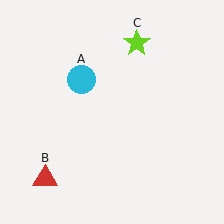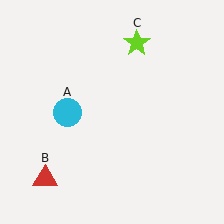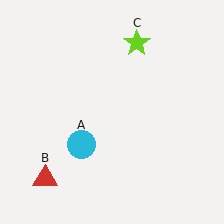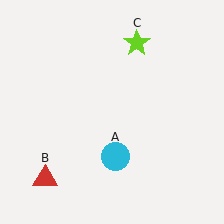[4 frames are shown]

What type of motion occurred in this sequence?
The cyan circle (object A) rotated counterclockwise around the center of the scene.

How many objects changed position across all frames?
1 object changed position: cyan circle (object A).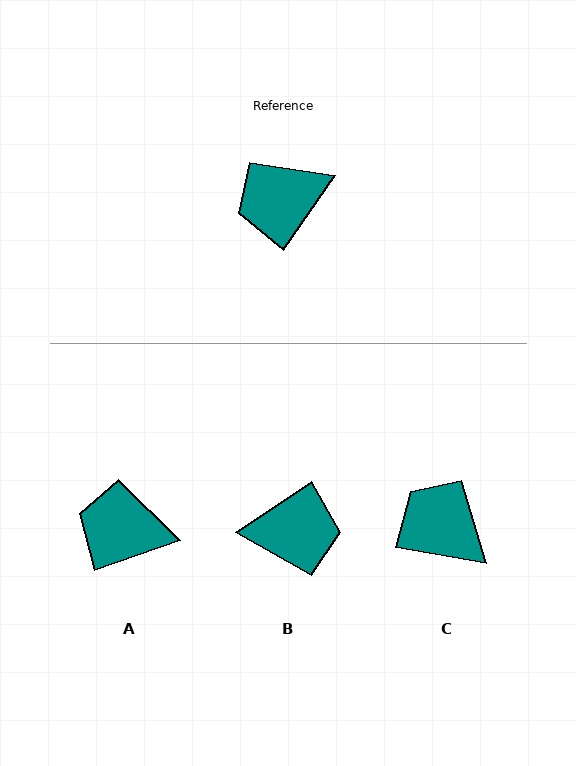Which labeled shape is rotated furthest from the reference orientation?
B, about 159 degrees away.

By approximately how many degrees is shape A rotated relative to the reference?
Approximately 36 degrees clockwise.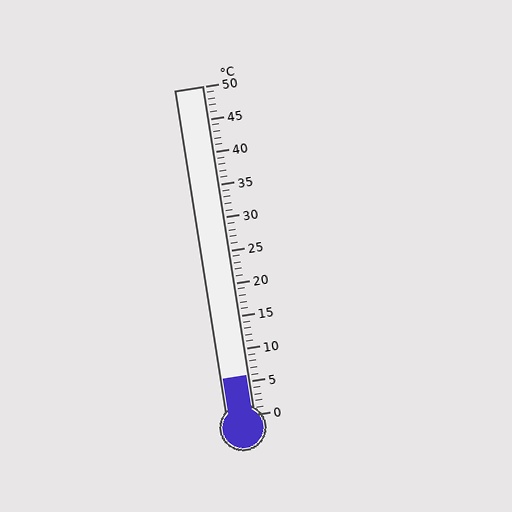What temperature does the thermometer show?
The thermometer shows approximately 6°C.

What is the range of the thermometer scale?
The thermometer scale ranges from 0°C to 50°C.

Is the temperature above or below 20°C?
The temperature is below 20°C.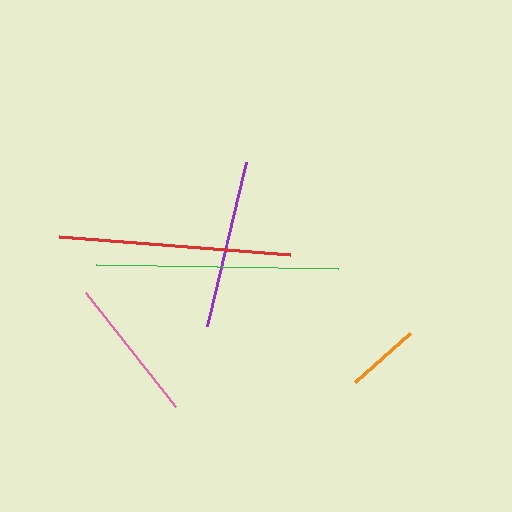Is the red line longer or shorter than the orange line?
The red line is longer than the orange line.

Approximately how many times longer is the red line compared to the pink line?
The red line is approximately 1.6 times the length of the pink line.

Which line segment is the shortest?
The orange line is the shortest at approximately 74 pixels.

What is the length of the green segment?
The green segment is approximately 242 pixels long.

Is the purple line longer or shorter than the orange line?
The purple line is longer than the orange line.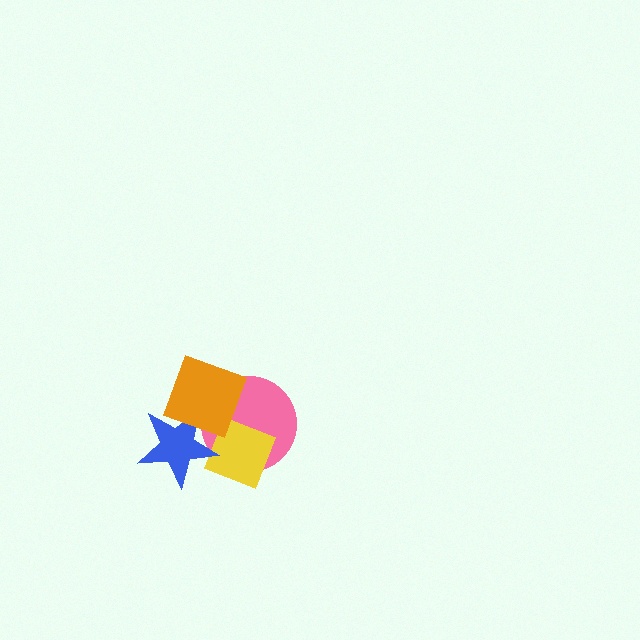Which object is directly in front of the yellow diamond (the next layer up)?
The blue star is directly in front of the yellow diamond.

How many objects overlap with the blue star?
3 objects overlap with the blue star.